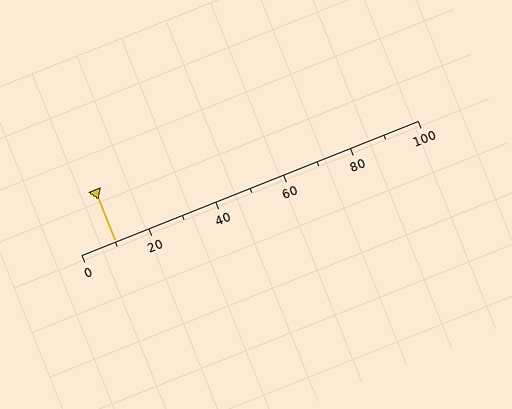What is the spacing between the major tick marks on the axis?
The major ticks are spaced 20 apart.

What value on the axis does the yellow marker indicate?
The marker indicates approximately 10.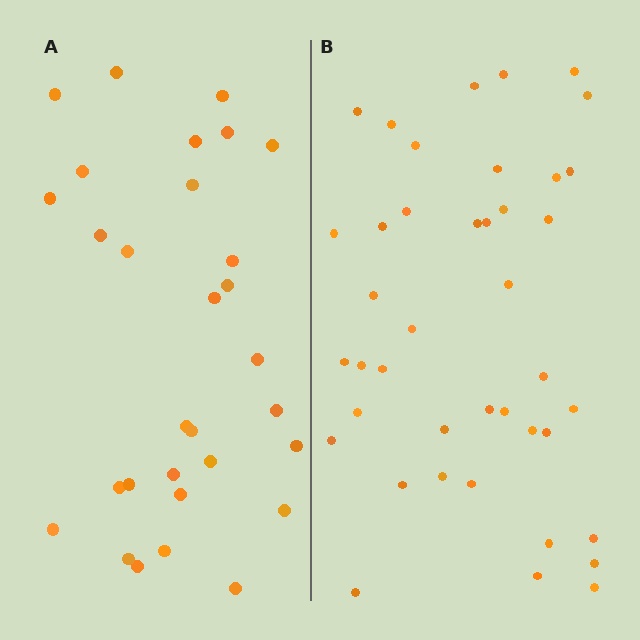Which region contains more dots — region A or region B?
Region B (the right region) has more dots.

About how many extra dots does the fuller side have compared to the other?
Region B has roughly 12 or so more dots than region A.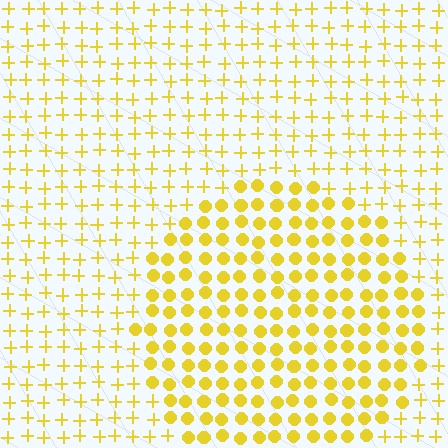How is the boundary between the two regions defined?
The boundary is defined by a change in element shape: circles inside vs. plus signs outside. All elements share the same color and spacing.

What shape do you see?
I see a circle.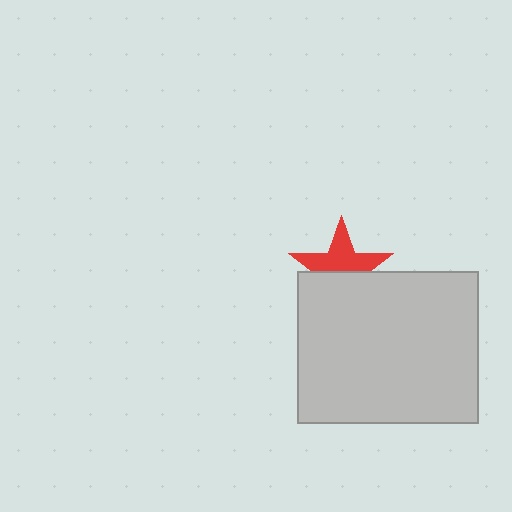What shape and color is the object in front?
The object in front is a light gray rectangle.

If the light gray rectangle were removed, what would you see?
You would see the complete red star.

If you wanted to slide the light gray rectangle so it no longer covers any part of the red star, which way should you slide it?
Slide it down — that is the most direct way to separate the two shapes.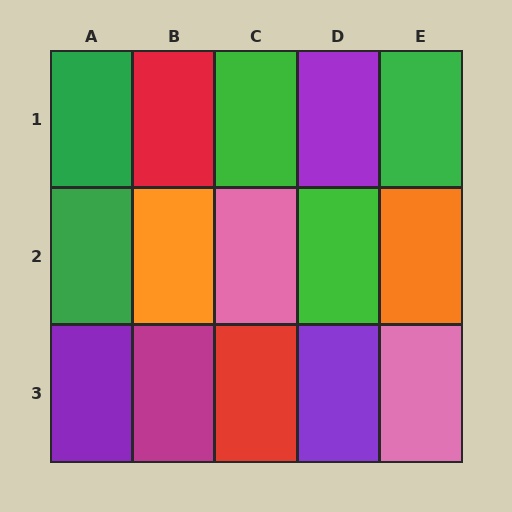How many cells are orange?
2 cells are orange.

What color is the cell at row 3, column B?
Magenta.